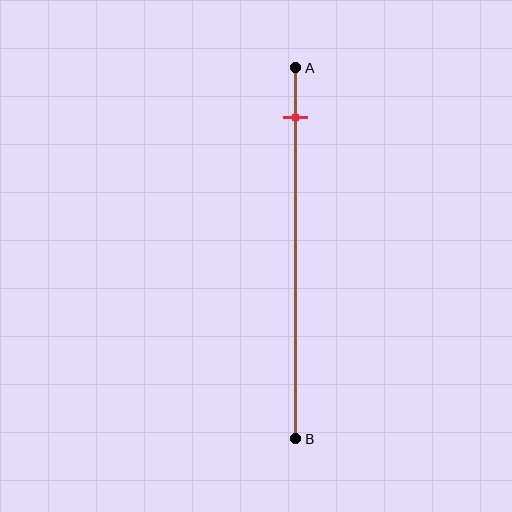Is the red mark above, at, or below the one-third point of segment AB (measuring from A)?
The red mark is above the one-third point of segment AB.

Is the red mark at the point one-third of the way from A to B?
No, the mark is at about 15% from A, not at the 33% one-third point.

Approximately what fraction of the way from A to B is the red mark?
The red mark is approximately 15% of the way from A to B.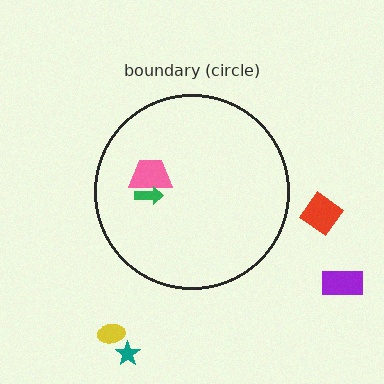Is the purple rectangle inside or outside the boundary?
Outside.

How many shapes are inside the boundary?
2 inside, 4 outside.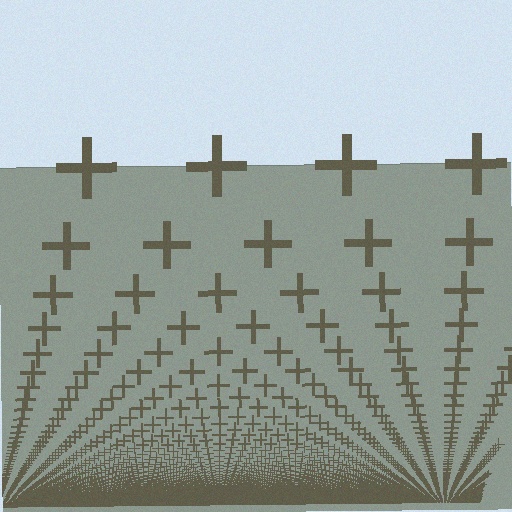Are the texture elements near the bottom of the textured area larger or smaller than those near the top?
Smaller. The gradient is inverted — elements near the bottom are smaller and denser.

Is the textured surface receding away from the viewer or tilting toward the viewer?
The surface appears to tilt toward the viewer. Texture elements get larger and sparser toward the top.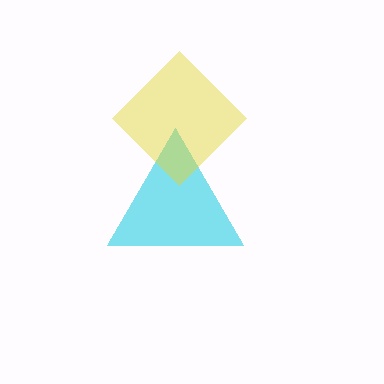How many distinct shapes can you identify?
There are 2 distinct shapes: a cyan triangle, a yellow diamond.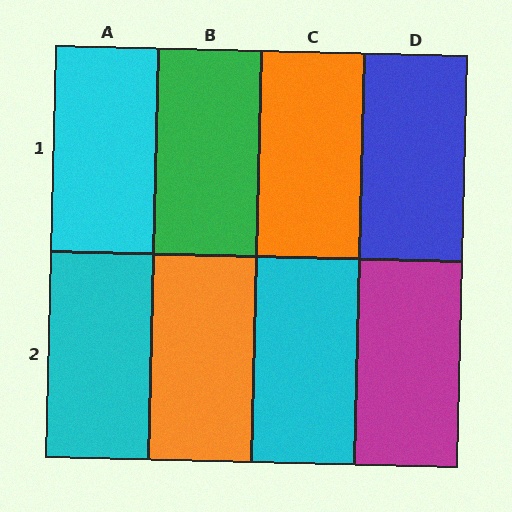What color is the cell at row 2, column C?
Cyan.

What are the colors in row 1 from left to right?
Cyan, green, orange, blue.